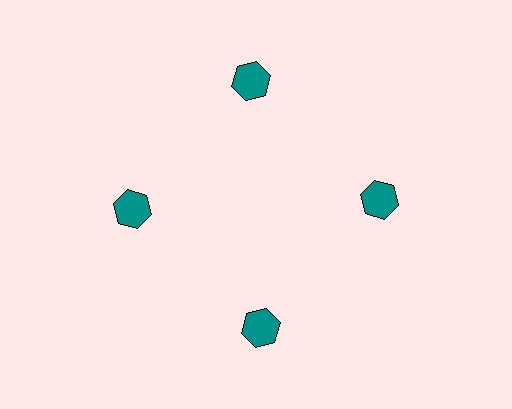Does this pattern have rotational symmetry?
Yes, this pattern has 4-fold rotational symmetry. It looks the same after rotating 90 degrees around the center.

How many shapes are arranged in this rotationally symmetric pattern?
There are 4 shapes, arranged in 4 groups of 1.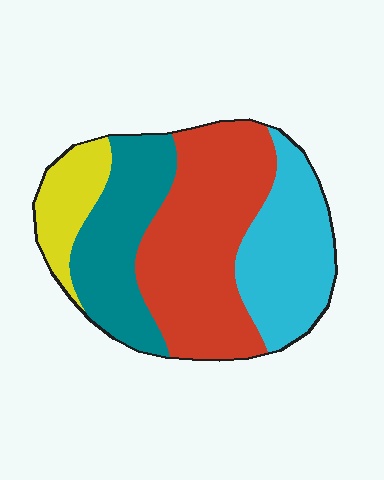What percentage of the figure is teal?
Teal covers 24% of the figure.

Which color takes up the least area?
Yellow, at roughly 10%.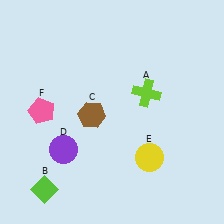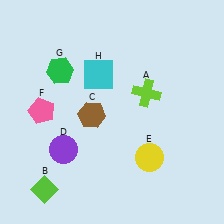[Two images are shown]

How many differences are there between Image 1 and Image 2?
There are 2 differences between the two images.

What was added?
A green hexagon (G), a cyan square (H) were added in Image 2.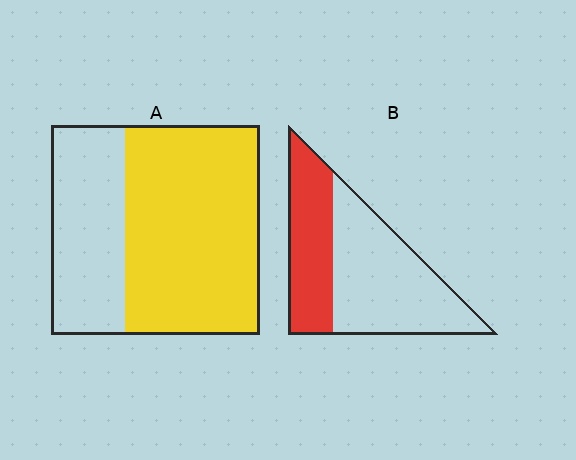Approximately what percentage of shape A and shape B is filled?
A is approximately 65% and B is approximately 40%.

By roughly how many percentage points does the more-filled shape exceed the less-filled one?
By roughly 25 percentage points (A over B).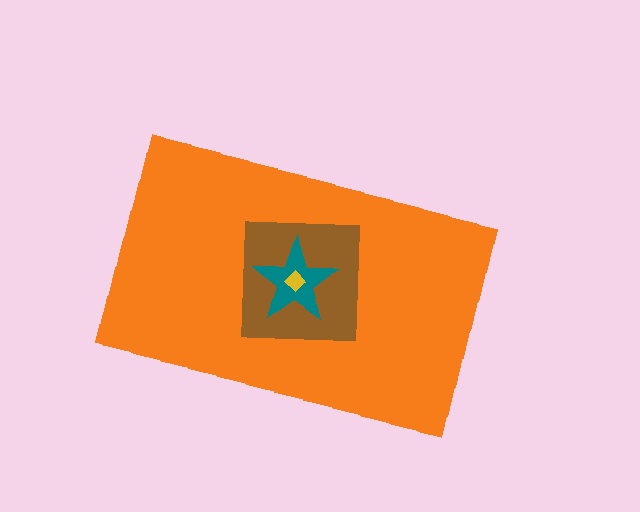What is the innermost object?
The yellow diamond.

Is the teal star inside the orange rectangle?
Yes.